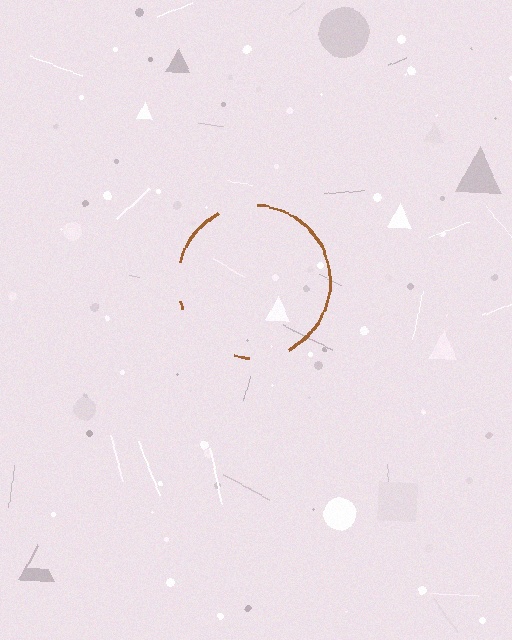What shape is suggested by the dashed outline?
The dashed outline suggests a circle.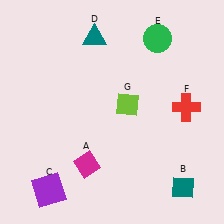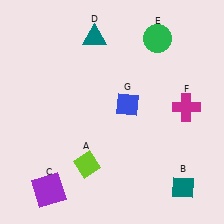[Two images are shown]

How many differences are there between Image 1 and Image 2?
There are 3 differences between the two images.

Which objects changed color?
A changed from magenta to lime. F changed from red to magenta. G changed from lime to blue.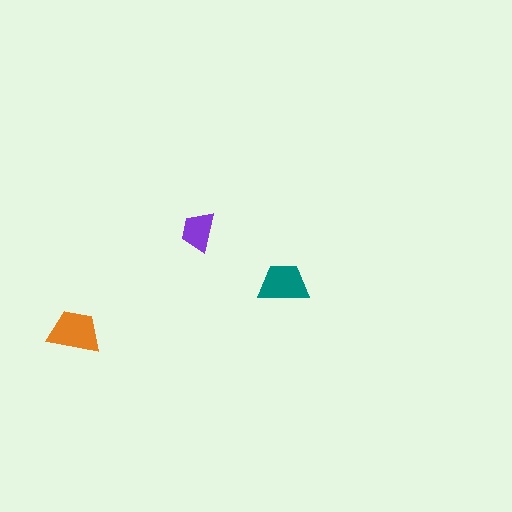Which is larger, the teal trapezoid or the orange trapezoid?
The orange one.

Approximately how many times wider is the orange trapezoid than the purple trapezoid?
About 1.5 times wider.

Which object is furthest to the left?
The orange trapezoid is leftmost.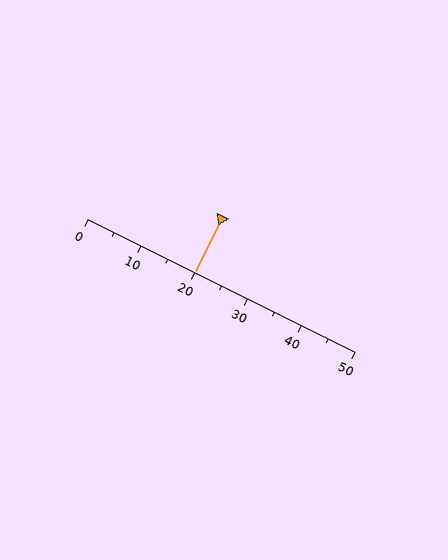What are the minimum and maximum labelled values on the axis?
The axis runs from 0 to 50.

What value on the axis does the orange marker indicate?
The marker indicates approximately 20.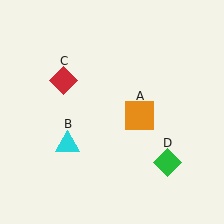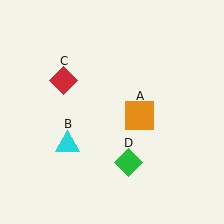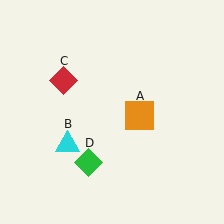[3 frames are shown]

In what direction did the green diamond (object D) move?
The green diamond (object D) moved left.